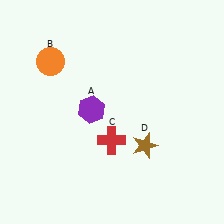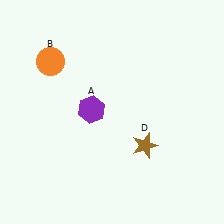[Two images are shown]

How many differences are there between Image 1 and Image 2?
There is 1 difference between the two images.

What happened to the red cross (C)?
The red cross (C) was removed in Image 2. It was in the bottom-left area of Image 1.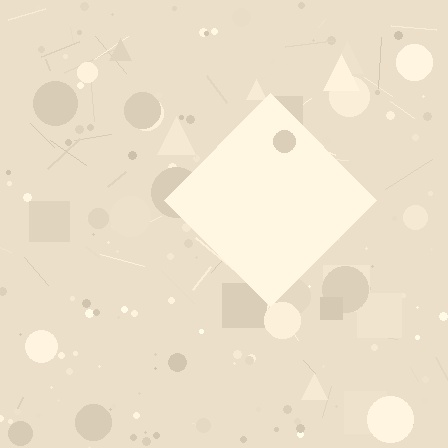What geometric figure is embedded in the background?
A diamond is embedded in the background.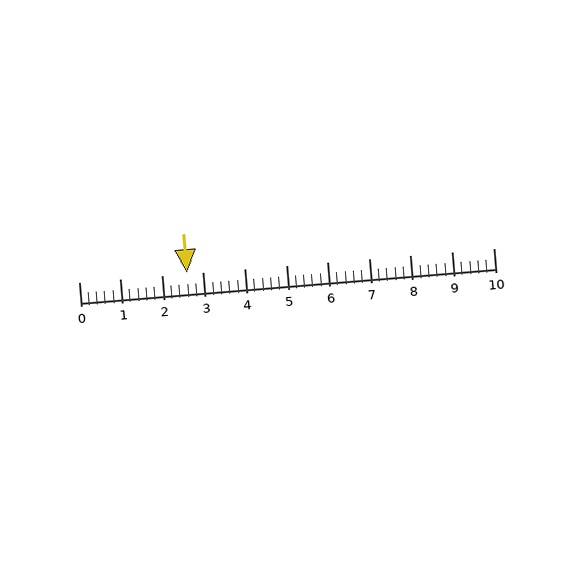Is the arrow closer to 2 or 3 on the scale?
The arrow is closer to 3.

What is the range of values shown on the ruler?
The ruler shows values from 0 to 10.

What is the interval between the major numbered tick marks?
The major tick marks are spaced 1 units apart.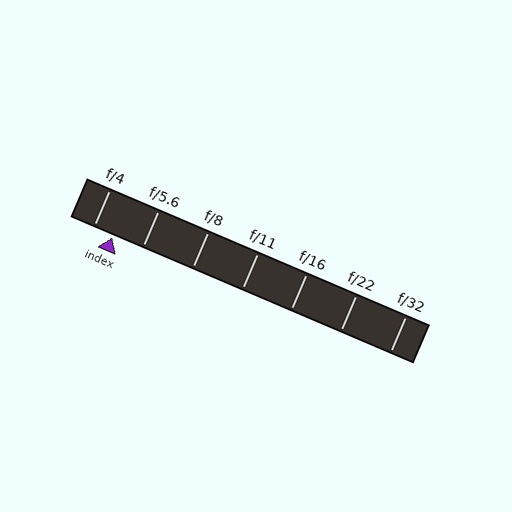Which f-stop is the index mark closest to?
The index mark is closest to f/4.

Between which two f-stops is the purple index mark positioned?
The index mark is between f/4 and f/5.6.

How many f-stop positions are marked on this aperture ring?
There are 7 f-stop positions marked.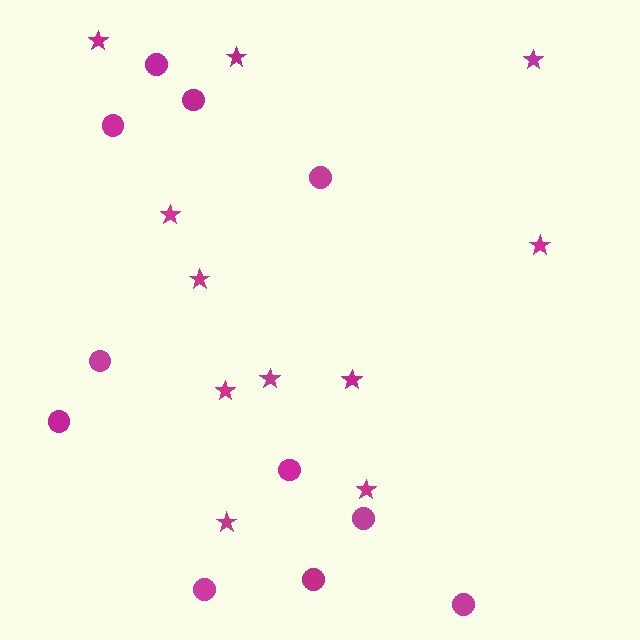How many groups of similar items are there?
There are 2 groups: one group of stars (11) and one group of circles (11).